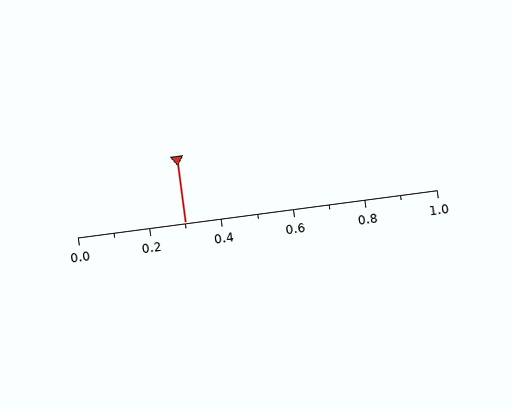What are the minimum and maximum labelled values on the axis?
The axis runs from 0.0 to 1.0.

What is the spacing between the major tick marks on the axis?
The major ticks are spaced 0.2 apart.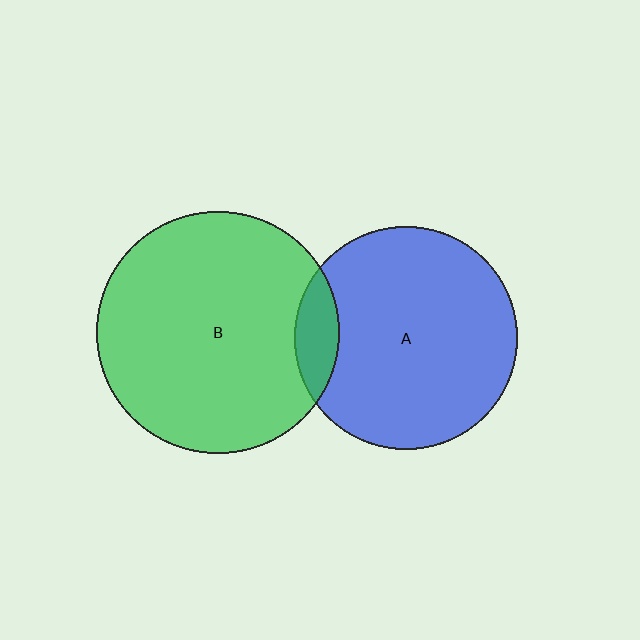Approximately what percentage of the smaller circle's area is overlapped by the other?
Approximately 10%.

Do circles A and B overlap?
Yes.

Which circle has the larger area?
Circle B (green).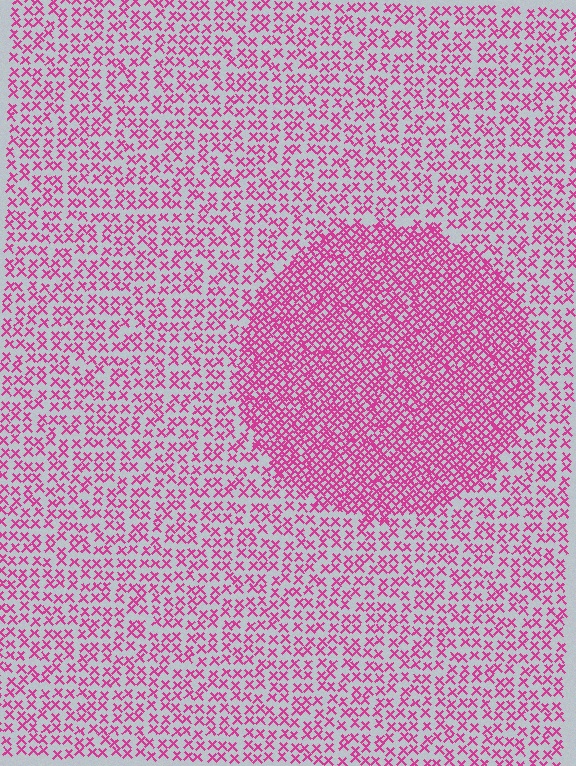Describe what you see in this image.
The image contains small magenta elements arranged at two different densities. A circle-shaped region is visible where the elements are more densely packed than the surrounding area.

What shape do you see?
I see a circle.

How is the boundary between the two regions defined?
The boundary is defined by a change in element density (approximately 2.2x ratio). All elements are the same color, size, and shape.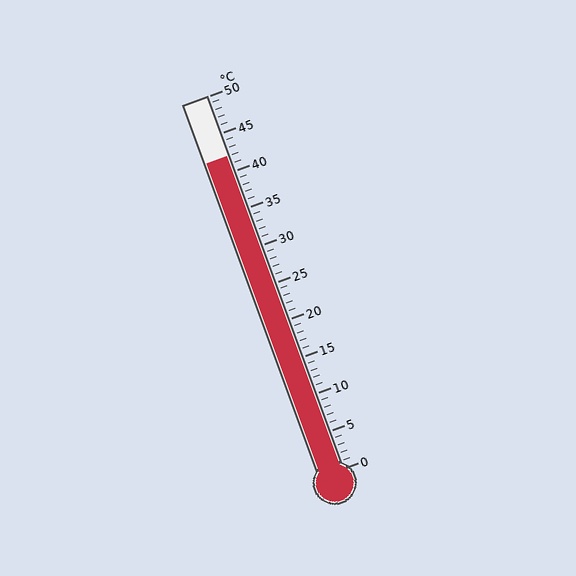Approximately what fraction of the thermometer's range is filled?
The thermometer is filled to approximately 85% of its range.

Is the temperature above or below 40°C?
The temperature is above 40°C.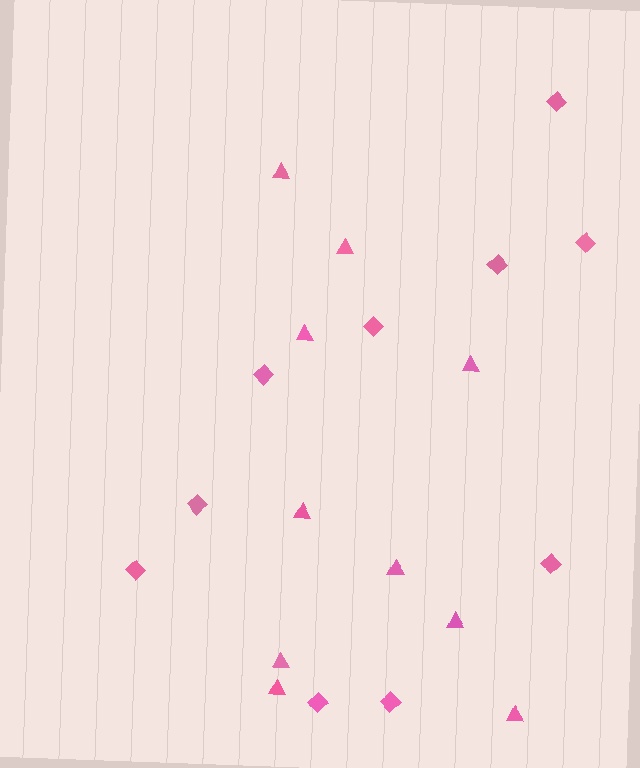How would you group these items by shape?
There are 2 groups: one group of triangles (10) and one group of diamonds (10).